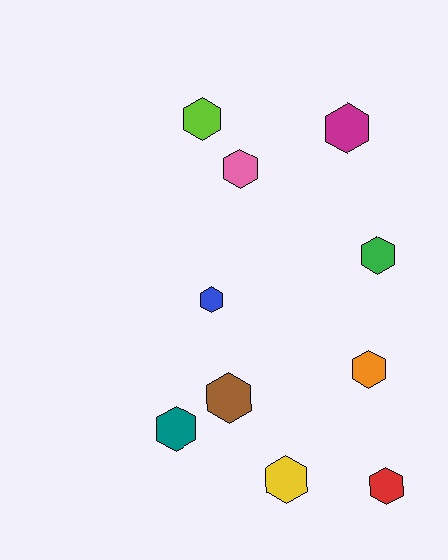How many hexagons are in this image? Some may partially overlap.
There are 10 hexagons.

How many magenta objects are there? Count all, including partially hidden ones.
There is 1 magenta object.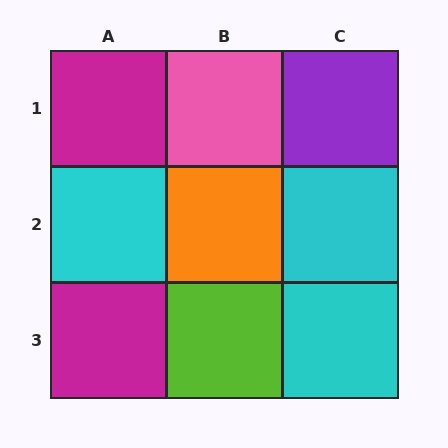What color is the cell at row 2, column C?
Cyan.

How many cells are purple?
1 cell is purple.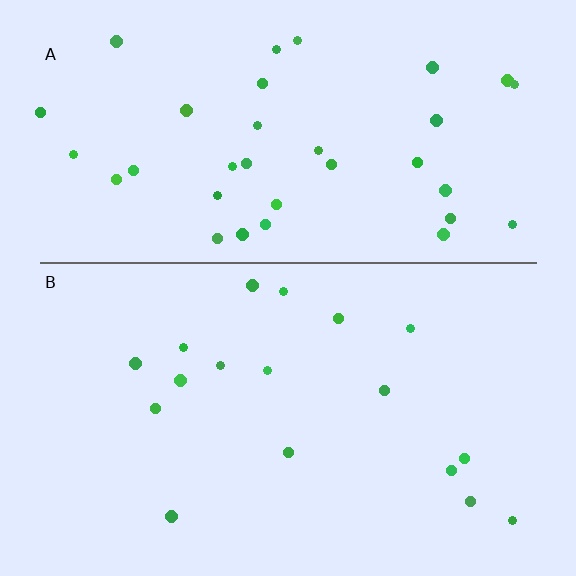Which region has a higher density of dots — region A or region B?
A (the top).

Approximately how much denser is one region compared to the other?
Approximately 2.0× — region A over region B.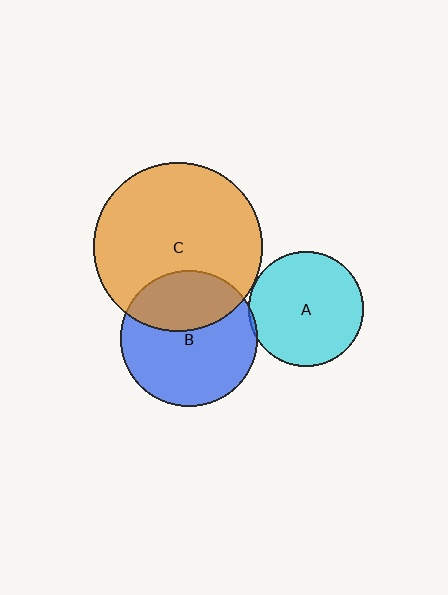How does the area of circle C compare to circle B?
Approximately 1.5 times.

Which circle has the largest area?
Circle C (orange).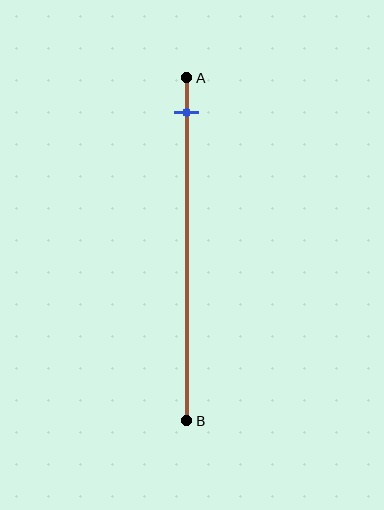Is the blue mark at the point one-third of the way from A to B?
No, the mark is at about 10% from A, not at the 33% one-third point.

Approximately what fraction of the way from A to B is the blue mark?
The blue mark is approximately 10% of the way from A to B.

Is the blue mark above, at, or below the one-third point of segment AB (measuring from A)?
The blue mark is above the one-third point of segment AB.